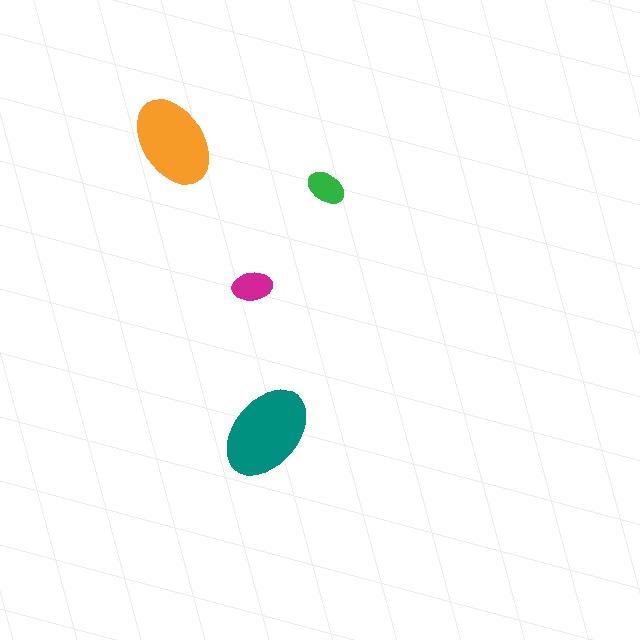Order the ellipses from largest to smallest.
the teal one, the orange one, the magenta one, the green one.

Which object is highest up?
The orange ellipse is topmost.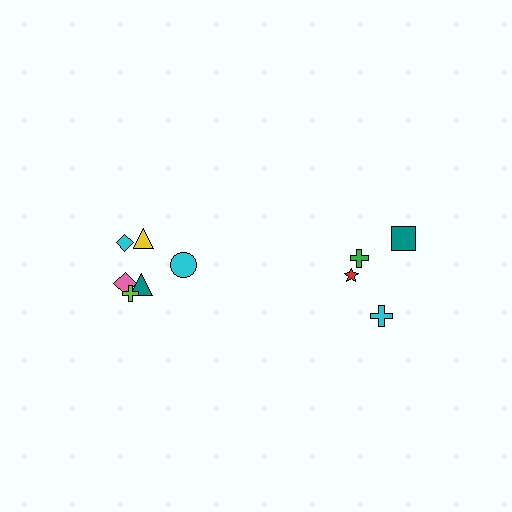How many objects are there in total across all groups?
There are 10 objects.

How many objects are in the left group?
There are 6 objects.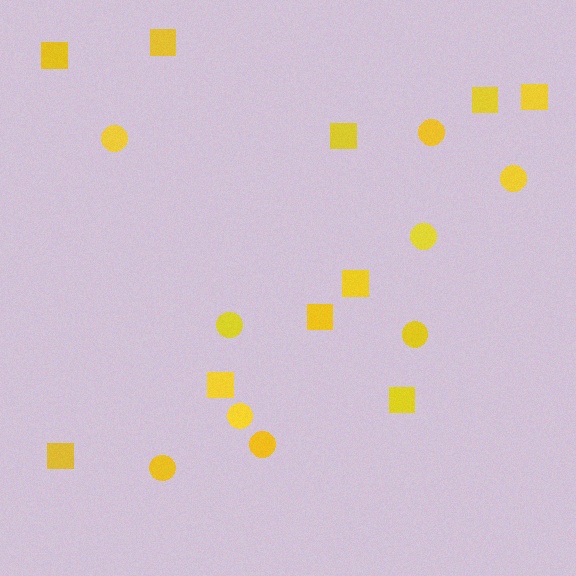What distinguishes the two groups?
There are 2 groups: one group of circles (9) and one group of squares (10).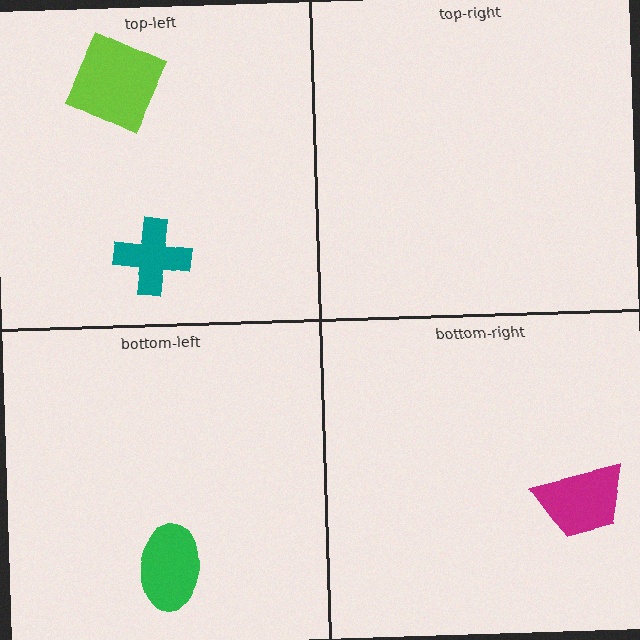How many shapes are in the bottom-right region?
1.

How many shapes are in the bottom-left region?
1.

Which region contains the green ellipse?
The bottom-left region.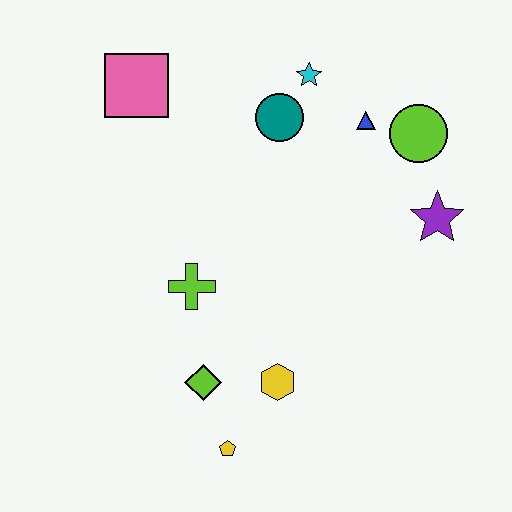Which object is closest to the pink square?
The teal circle is closest to the pink square.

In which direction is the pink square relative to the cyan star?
The pink square is to the left of the cyan star.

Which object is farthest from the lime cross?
The lime circle is farthest from the lime cross.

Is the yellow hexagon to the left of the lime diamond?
No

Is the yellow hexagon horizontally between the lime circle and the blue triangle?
No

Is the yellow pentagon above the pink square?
No